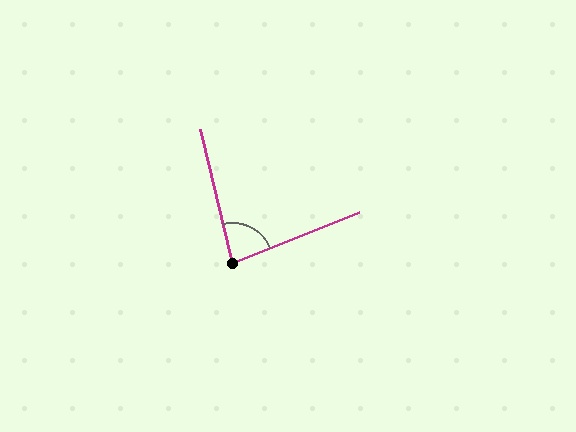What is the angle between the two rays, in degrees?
Approximately 82 degrees.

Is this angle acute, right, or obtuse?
It is acute.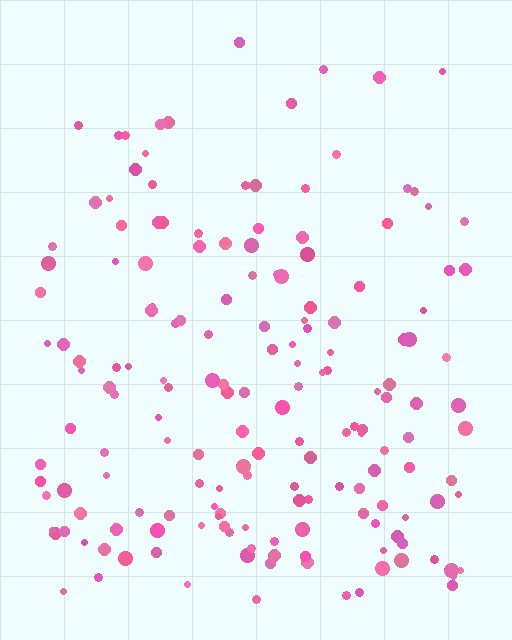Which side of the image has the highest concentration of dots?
The bottom.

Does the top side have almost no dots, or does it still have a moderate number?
Still a moderate number, just noticeably fewer than the bottom.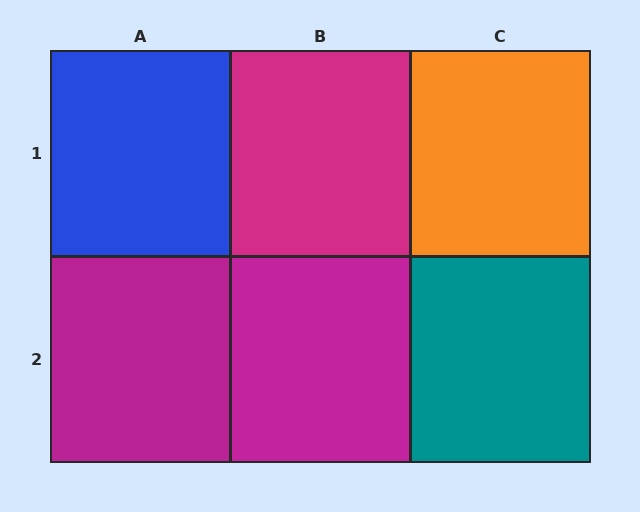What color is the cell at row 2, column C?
Teal.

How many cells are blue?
1 cell is blue.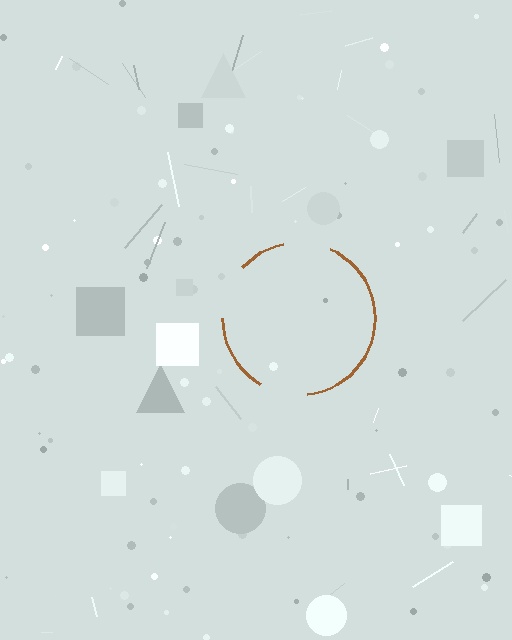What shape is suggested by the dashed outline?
The dashed outline suggests a circle.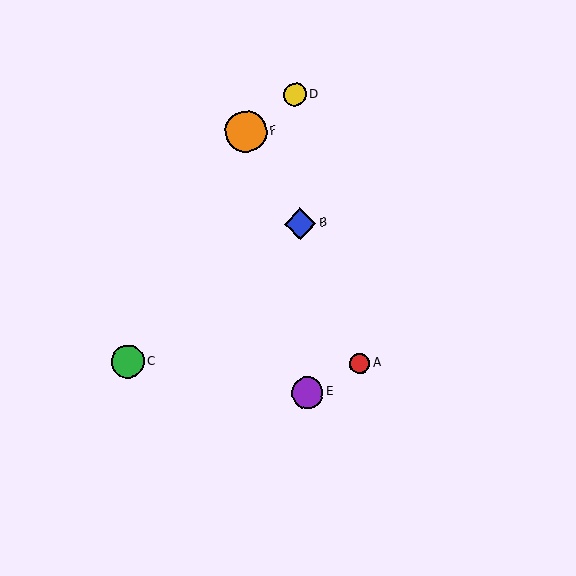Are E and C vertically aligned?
No, E is at x≈307 and C is at x≈128.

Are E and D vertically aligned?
Yes, both are at x≈307.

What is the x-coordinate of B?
Object B is at x≈300.